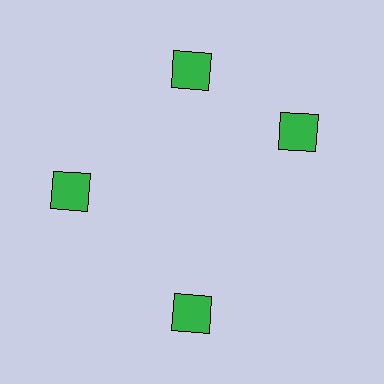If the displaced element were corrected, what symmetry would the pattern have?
It would have 4-fold rotational symmetry — the pattern would map onto itself every 90 degrees.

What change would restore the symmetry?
The symmetry would be restored by rotating it back into even spacing with its neighbors so that all 4 squares sit at equal angles and equal distance from the center.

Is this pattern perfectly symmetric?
No. The 4 green squares are arranged in a ring, but one element near the 3 o'clock position is rotated out of alignment along the ring, breaking the 4-fold rotational symmetry.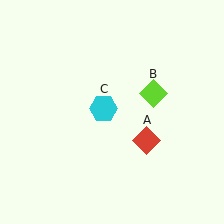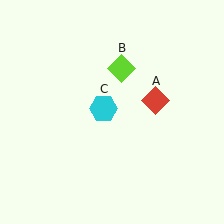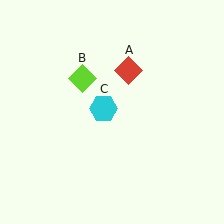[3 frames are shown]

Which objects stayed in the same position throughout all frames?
Cyan hexagon (object C) remained stationary.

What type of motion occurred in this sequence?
The red diamond (object A), lime diamond (object B) rotated counterclockwise around the center of the scene.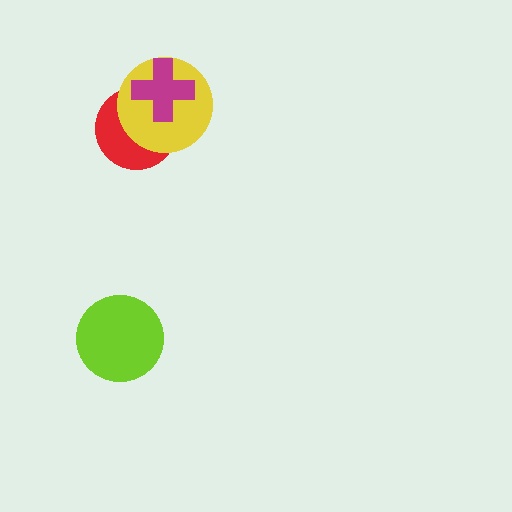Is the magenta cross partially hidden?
No, no other shape covers it.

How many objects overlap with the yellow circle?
2 objects overlap with the yellow circle.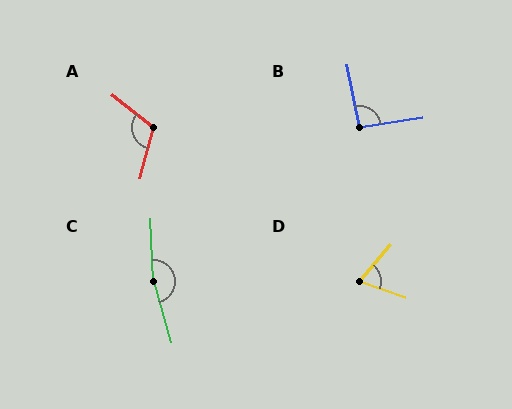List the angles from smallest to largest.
D (68°), B (93°), A (114°), C (167°).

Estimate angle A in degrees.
Approximately 114 degrees.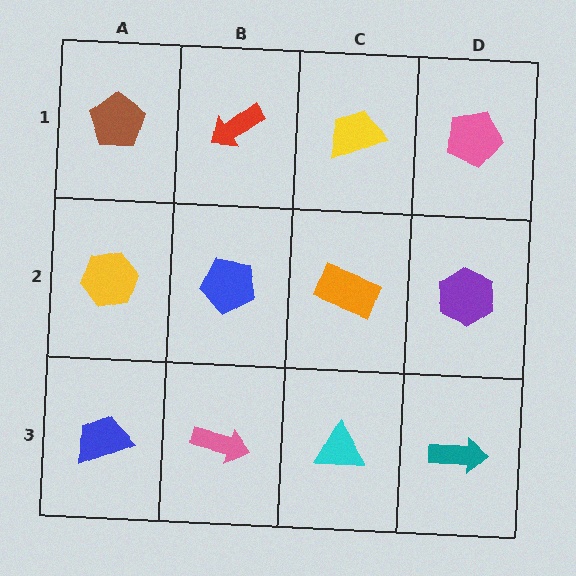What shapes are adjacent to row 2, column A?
A brown pentagon (row 1, column A), a blue trapezoid (row 3, column A), a blue pentagon (row 2, column B).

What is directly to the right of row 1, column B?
A yellow trapezoid.